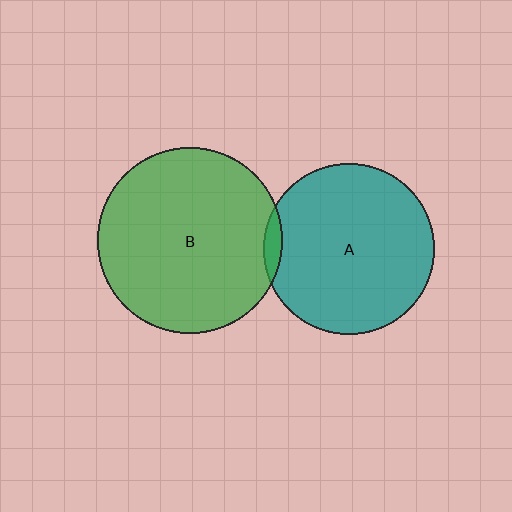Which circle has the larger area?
Circle B (green).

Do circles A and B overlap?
Yes.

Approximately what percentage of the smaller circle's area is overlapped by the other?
Approximately 5%.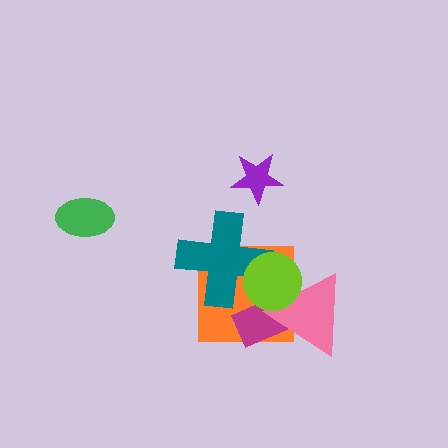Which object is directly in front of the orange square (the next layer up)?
The magenta rectangle is directly in front of the orange square.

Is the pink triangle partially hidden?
Yes, it is partially covered by another shape.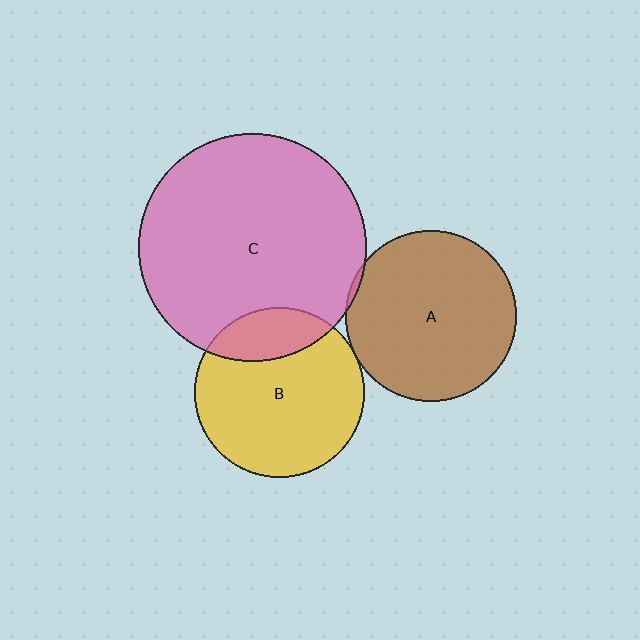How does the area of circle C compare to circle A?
Approximately 1.8 times.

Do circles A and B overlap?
Yes.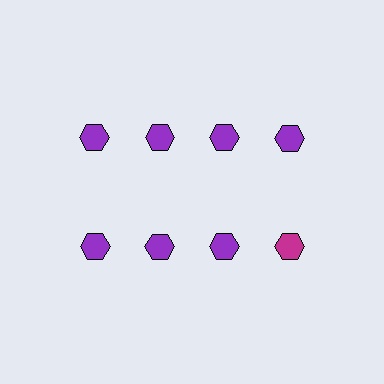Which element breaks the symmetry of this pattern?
The magenta hexagon in the second row, second from right column breaks the symmetry. All other shapes are purple hexagons.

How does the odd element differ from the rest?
It has a different color: magenta instead of purple.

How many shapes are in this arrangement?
There are 8 shapes arranged in a grid pattern.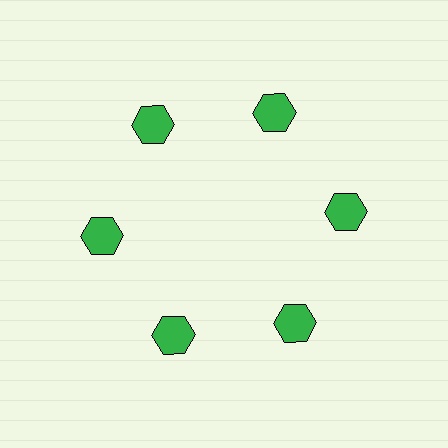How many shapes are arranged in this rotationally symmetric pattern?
There are 6 shapes, arranged in 6 groups of 1.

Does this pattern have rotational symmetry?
Yes, this pattern has 6-fold rotational symmetry. It looks the same after rotating 60 degrees around the center.